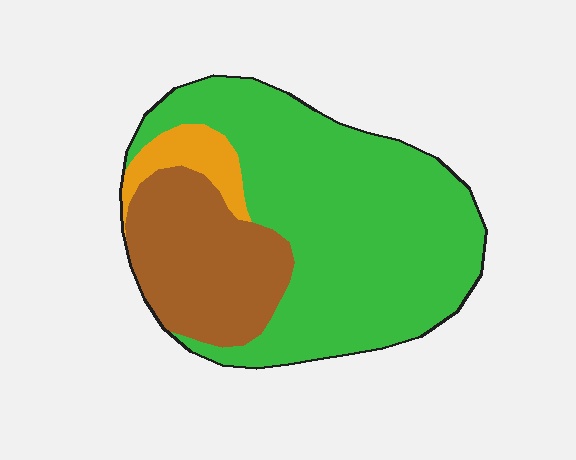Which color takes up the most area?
Green, at roughly 65%.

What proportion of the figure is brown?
Brown takes up about one quarter (1/4) of the figure.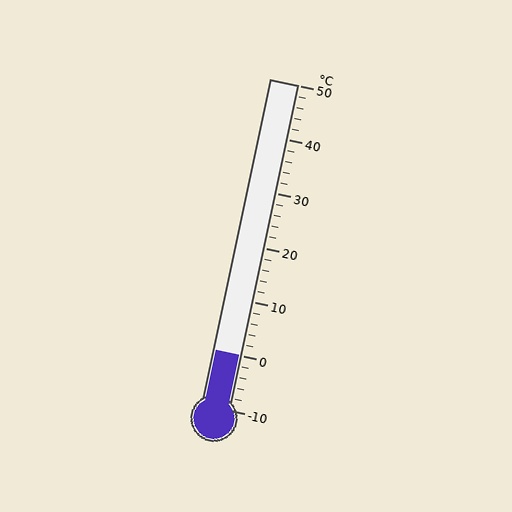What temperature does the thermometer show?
The thermometer shows approximately 0°C.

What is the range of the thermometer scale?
The thermometer scale ranges from -10°C to 50°C.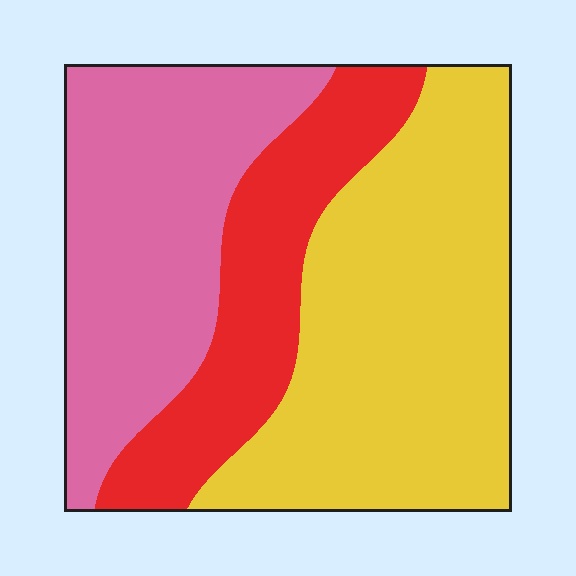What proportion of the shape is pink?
Pink covers roughly 35% of the shape.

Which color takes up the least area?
Red, at roughly 20%.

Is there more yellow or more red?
Yellow.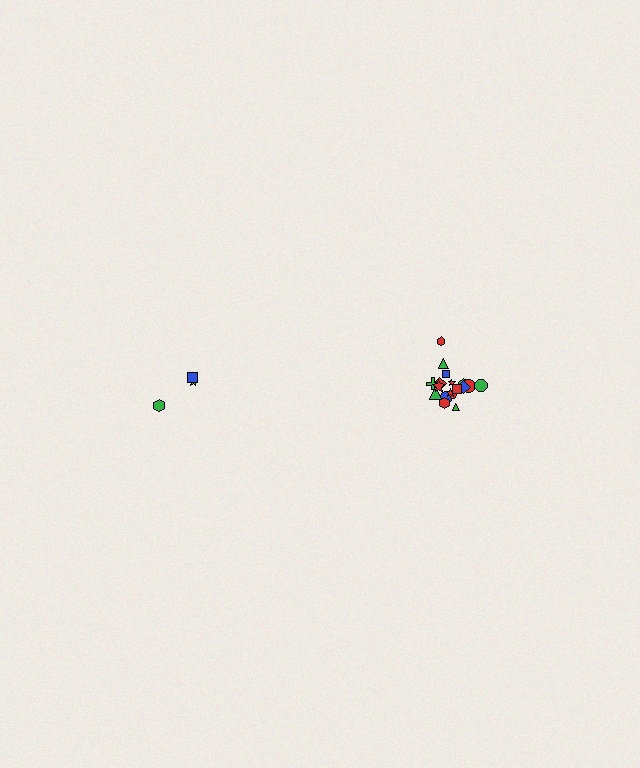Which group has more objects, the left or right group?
The right group.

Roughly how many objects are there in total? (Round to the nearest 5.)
Roughly 20 objects in total.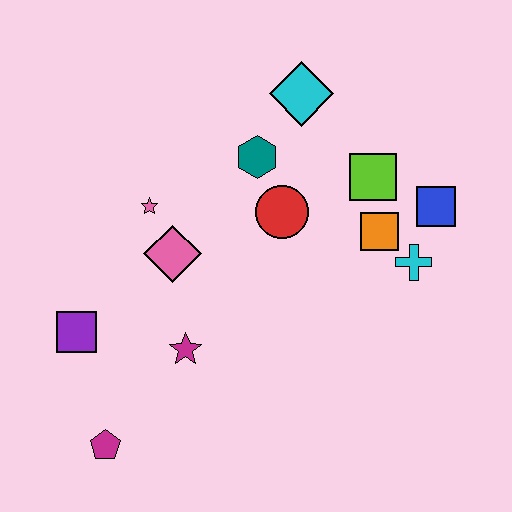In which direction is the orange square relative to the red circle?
The orange square is to the right of the red circle.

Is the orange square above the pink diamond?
Yes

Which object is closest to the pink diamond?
The pink star is closest to the pink diamond.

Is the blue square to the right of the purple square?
Yes